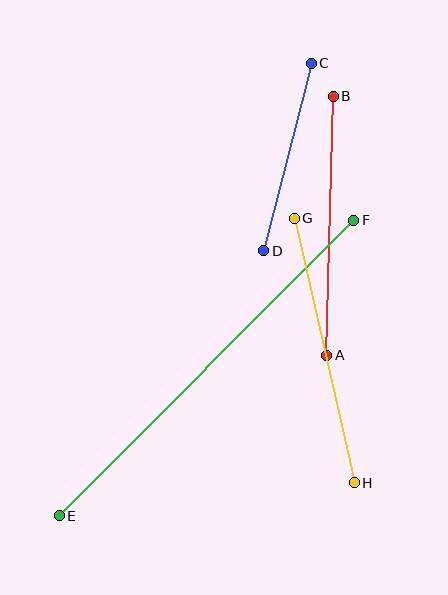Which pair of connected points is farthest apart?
Points E and F are farthest apart.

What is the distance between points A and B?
The distance is approximately 259 pixels.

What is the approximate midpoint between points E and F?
The midpoint is at approximately (207, 368) pixels.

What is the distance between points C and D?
The distance is approximately 194 pixels.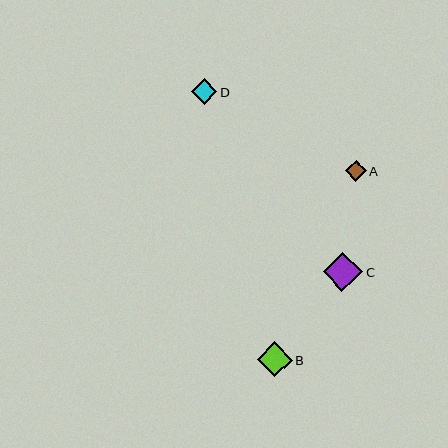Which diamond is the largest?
Diamond C is the largest with a size of approximately 39 pixels.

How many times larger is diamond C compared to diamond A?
Diamond C is approximately 1.9 times the size of diamond A.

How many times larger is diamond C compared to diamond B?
Diamond C is approximately 1.1 times the size of diamond B.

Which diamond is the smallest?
Diamond A is the smallest with a size of approximately 21 pixels.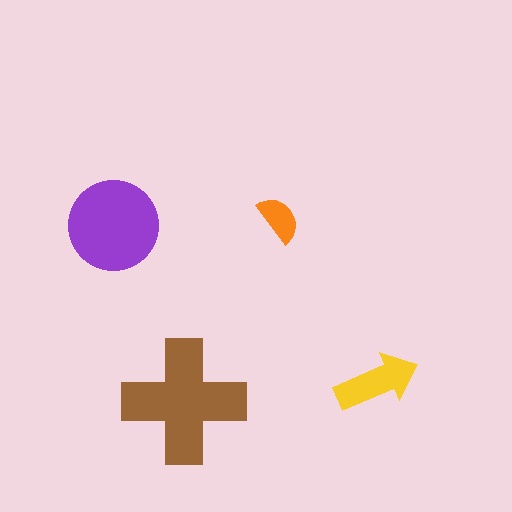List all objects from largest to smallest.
The brown cross, the purple circle, the yellow arrow, the orange semicircle.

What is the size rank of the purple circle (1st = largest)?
2nd.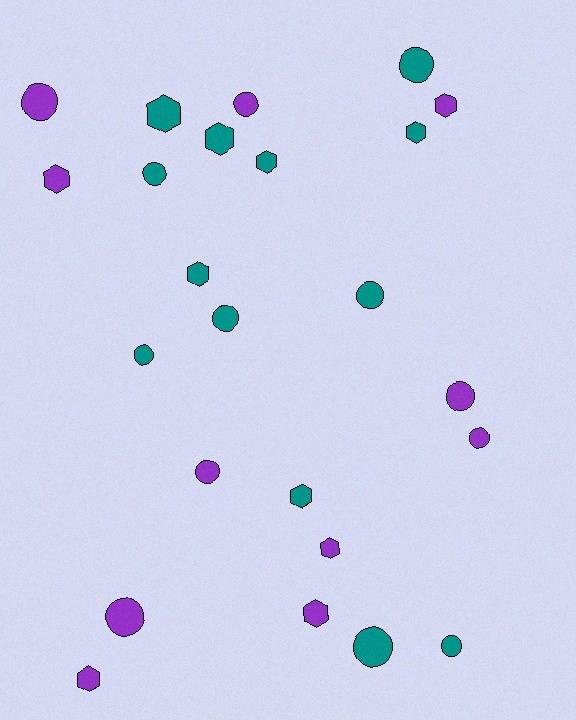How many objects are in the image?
There are 24 objects.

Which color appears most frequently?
Teal, with 13 objects.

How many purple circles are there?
There are 6 purple circles.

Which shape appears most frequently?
Circle, with 13 objects.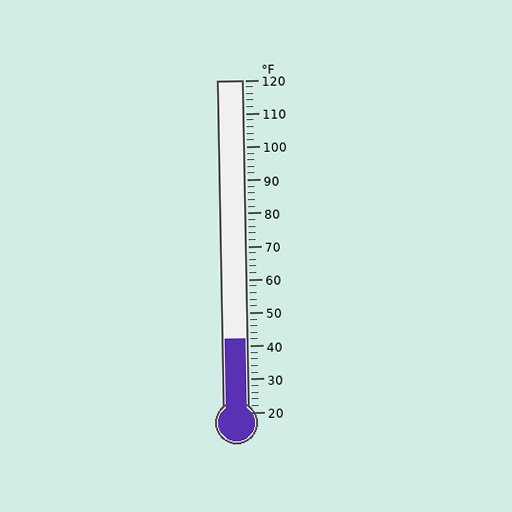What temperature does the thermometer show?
The thermometer shows approximately 42°F.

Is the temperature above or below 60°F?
The temperature is below 60°F.